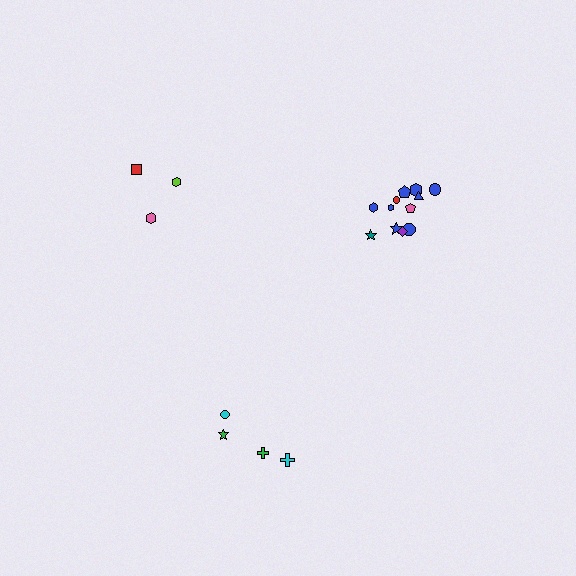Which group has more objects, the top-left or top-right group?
The top-right group.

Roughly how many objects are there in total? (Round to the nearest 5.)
Roughly 20 objects in total.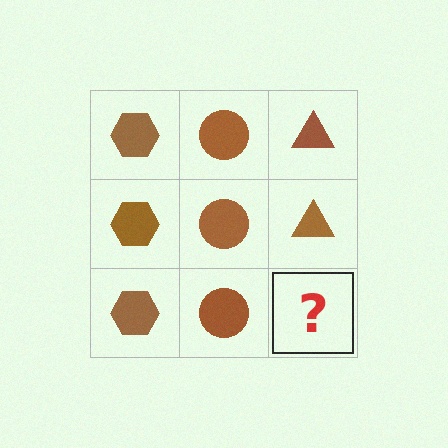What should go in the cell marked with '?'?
The missing cell should contain a brown triangle.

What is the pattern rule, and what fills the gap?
The rule is that each column has a consistent shape. The gap should be filled with a brown triangle.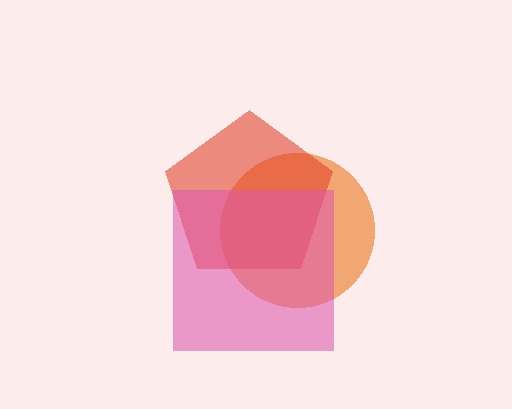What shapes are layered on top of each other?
The layered shapes are: an orange circle, a red pentagon, a pink square.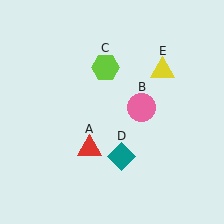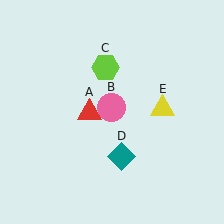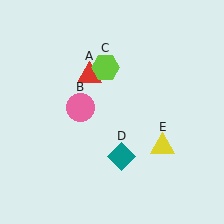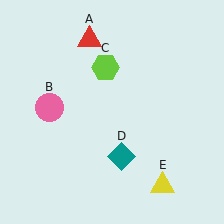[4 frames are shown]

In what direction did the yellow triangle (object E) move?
The yellow triangle (object E) moved down.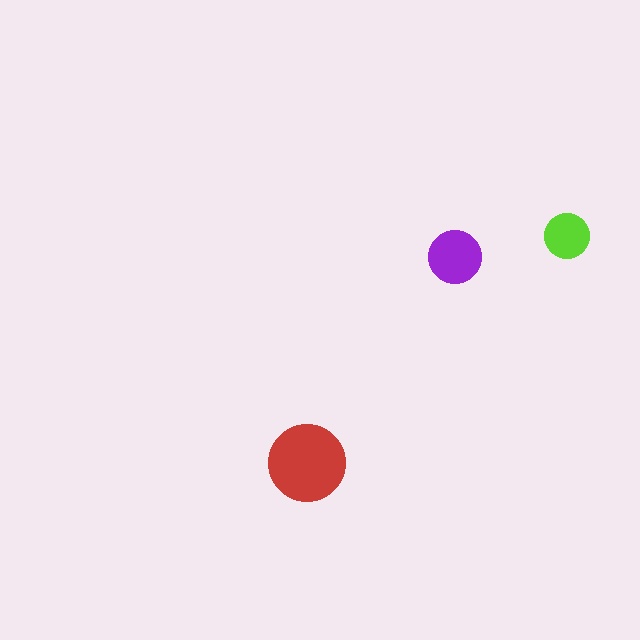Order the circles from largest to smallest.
the red one, the purple one, the lime one.